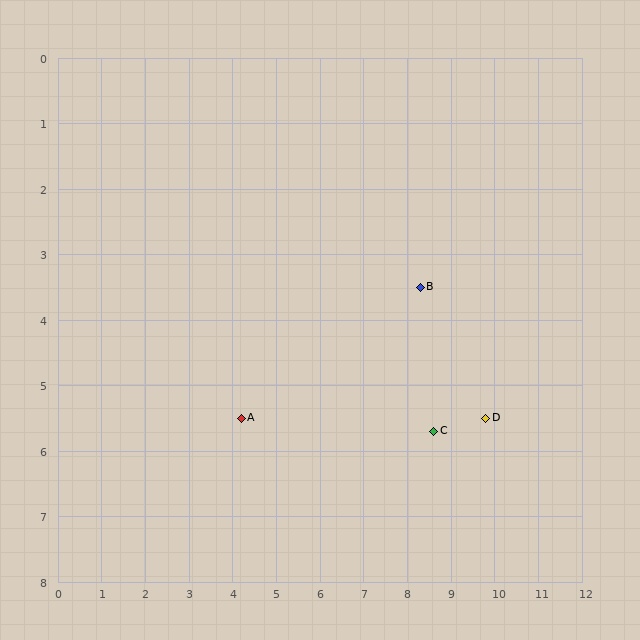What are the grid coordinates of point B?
Point B is at approximately (8.3, 3.5).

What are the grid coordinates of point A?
Point A is at approximately (4.2, 5.5).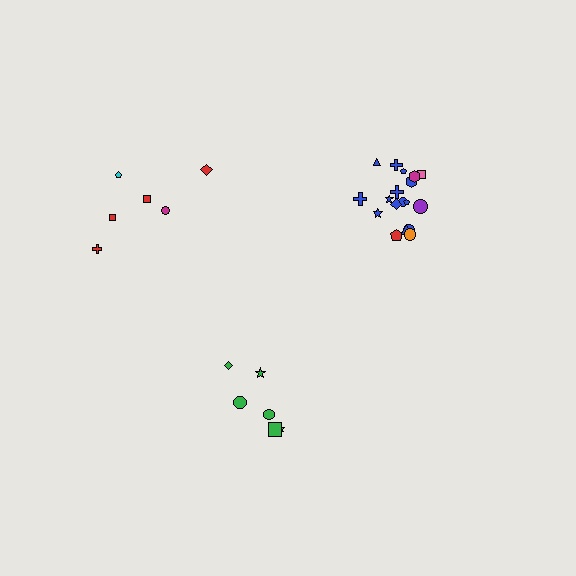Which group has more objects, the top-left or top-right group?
The top-right group.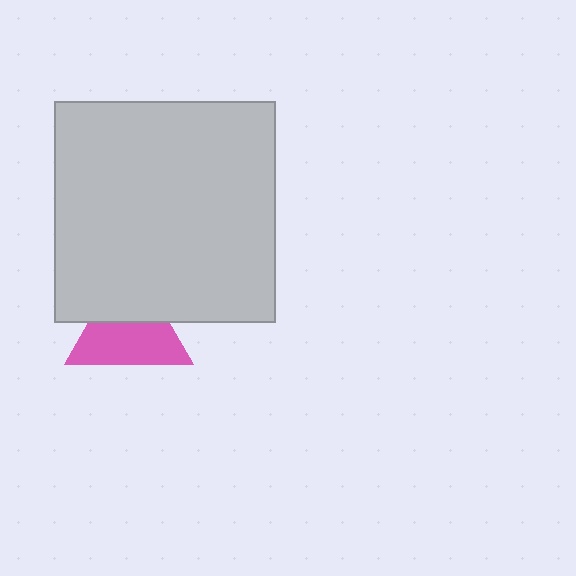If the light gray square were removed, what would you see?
You would see the complete pink triangle.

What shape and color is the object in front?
The object in front is a light gray square.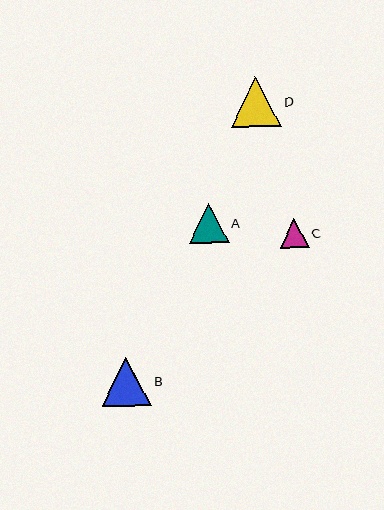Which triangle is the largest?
Triangle D is the largest with a size of approximately 51 pixels.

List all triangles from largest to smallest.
From largest to smallest: D, B, A, C.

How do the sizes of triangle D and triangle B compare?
Triangle D and triangle B are approximately the same size.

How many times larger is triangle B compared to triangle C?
Triangle B is approximately 1.7 times the size of triangle C.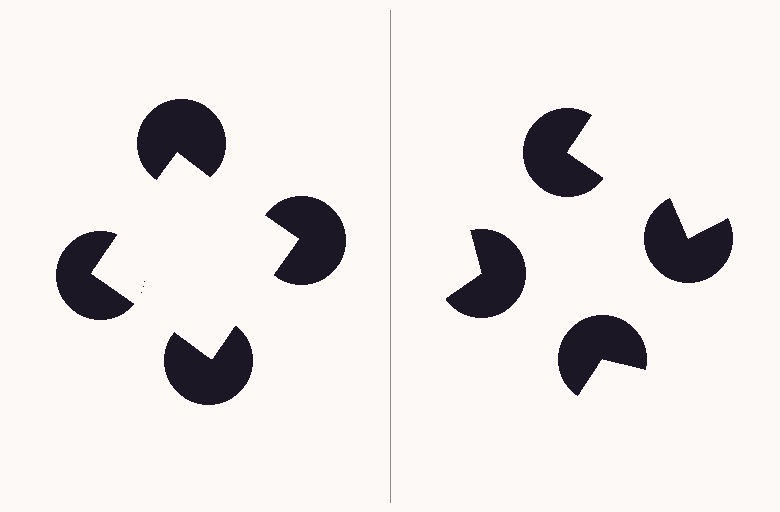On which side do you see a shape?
An illusory square appears on the left side. On the right side the wedge cuts are rotated, so no coherent shape forms.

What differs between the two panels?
The pac-man discs are positioned identically on both sides; only the wedge orientations differ. On the left they align to a square; on the right they are misaligned.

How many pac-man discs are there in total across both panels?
8 — 4 on each side.